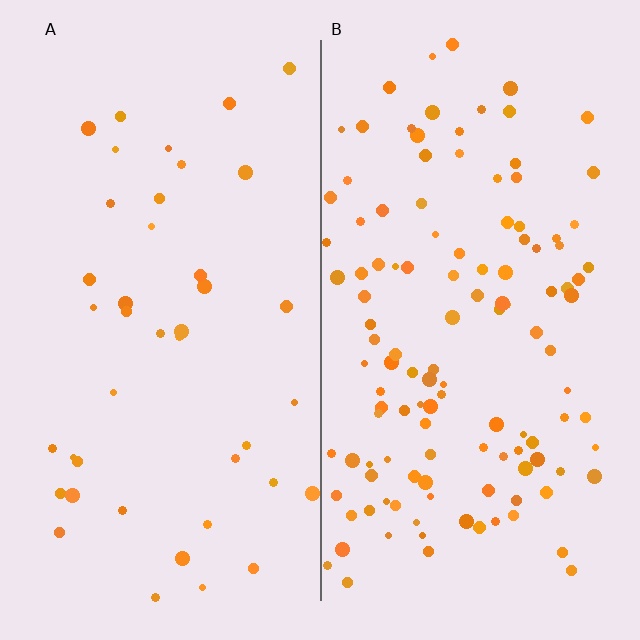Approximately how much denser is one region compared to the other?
Approximately 3.0× — region B over region A.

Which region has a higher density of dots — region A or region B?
B (the right).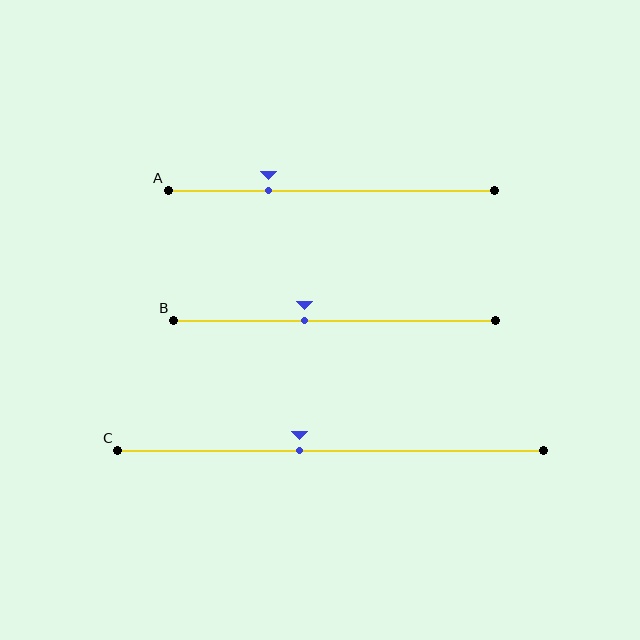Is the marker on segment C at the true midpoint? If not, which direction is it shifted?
No, the marker on segment C is shifted to the left by about 7% of the segment length.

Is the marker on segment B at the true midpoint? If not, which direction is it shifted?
No, the marker on segment B is shifted to the left by about 9% of the segment length.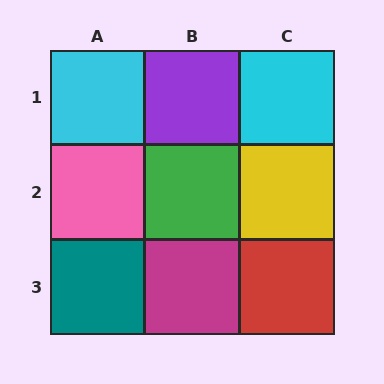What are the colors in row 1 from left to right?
Cyan, purple, cyan.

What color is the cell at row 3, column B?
Magenta.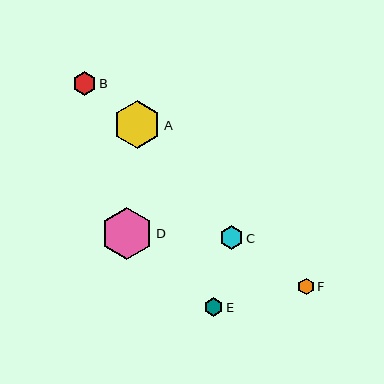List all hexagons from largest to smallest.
From largest to smallest: D, A, C, B, E, F.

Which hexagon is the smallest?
Hexagon F is the smallest with a size of approximately 16 pixels.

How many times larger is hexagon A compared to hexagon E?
Hexagon A is approximately 2.5 times the size of hexagon E.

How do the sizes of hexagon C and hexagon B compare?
Hexagon C and hexagon B are approximately the same size.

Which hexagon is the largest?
Hexagon D is the largest with a size of approximately 52 pixels.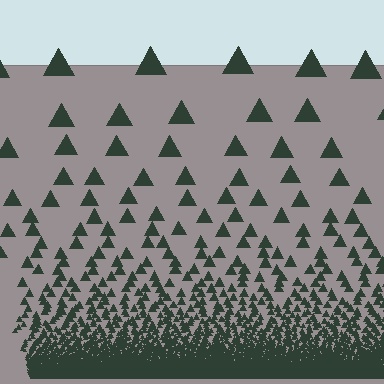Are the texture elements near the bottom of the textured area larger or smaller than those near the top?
Smaller. The gradient is inverted — elements near the bottom are smaller and denser.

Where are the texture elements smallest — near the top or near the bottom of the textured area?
Near the bottom.